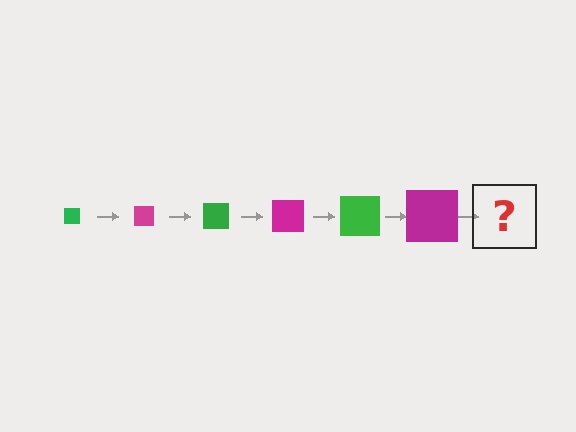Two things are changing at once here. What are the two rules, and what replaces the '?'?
The two rules are that the square grows larger each step and the color cycles through green and magenta. The '?' should be a green square, larger than the previous one.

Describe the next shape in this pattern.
It should be a green square, larger than the previous one.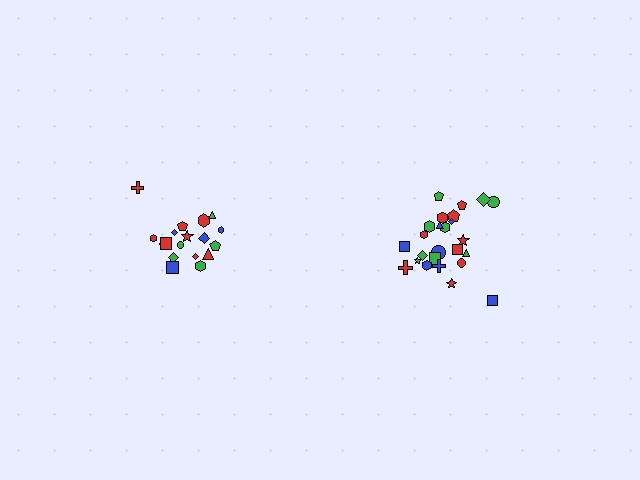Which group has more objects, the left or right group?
The right group.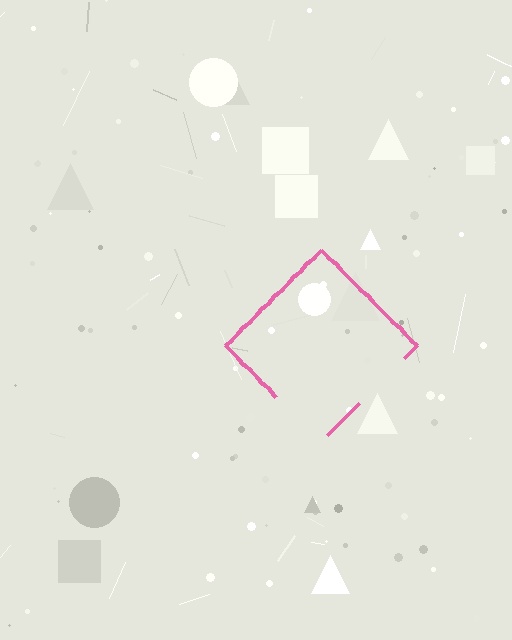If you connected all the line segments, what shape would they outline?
They would outline a diamond.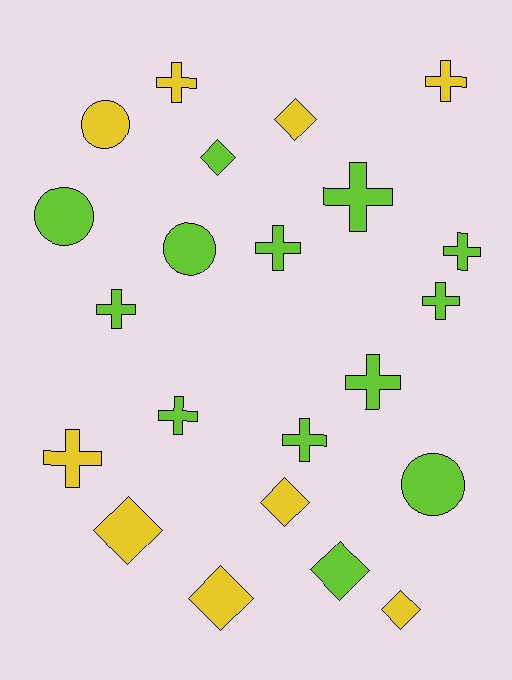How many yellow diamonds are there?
There are 5 yellow diamonds.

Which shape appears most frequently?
Cross, with 11 objects.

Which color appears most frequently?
Lime, with 13 objects.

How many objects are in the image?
There are 22 objects.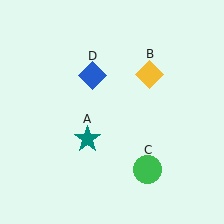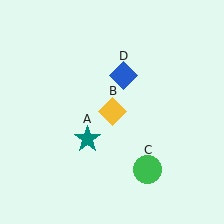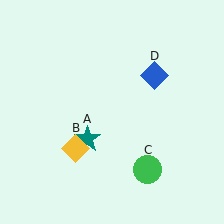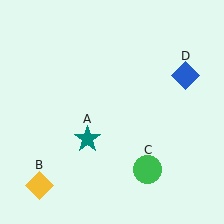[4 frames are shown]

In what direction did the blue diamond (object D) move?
The blue diamond (object D) moved right.